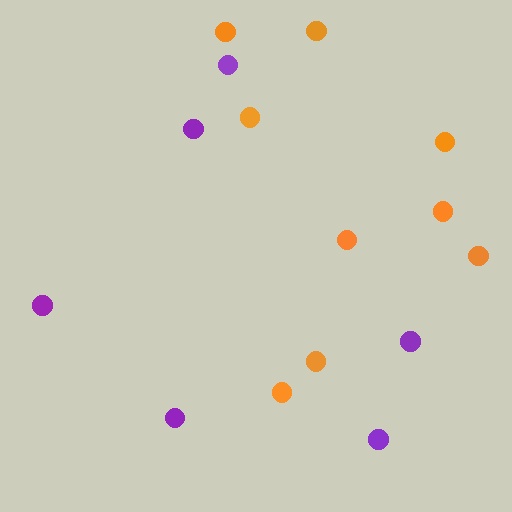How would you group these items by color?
There are 2 groups: one group of purple circles (6) and one group of orange circles (9).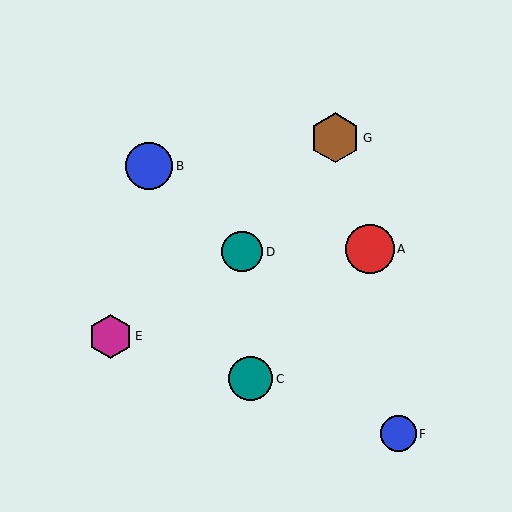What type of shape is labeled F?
Shape F is a blue circle.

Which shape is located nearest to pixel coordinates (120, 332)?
The magenta hexagon (labeled E) at (110, 337) is nearest to that location.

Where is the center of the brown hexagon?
The center of the brown hexagon is at (335, 138).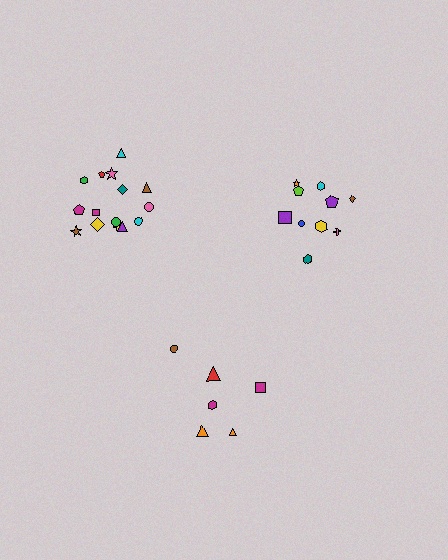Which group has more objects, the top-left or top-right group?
The top-left group.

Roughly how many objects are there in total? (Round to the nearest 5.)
Roughly 30 objects in total.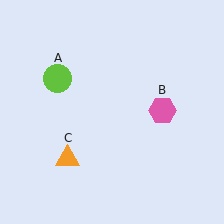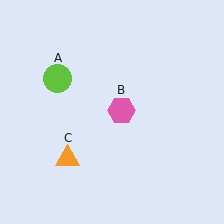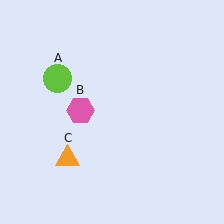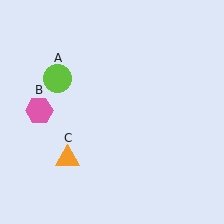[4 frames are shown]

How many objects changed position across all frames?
1 object changed position: pink hexagon (object B).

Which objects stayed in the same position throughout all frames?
Lime circle (object A) and orange triangle (object C) remained stationary.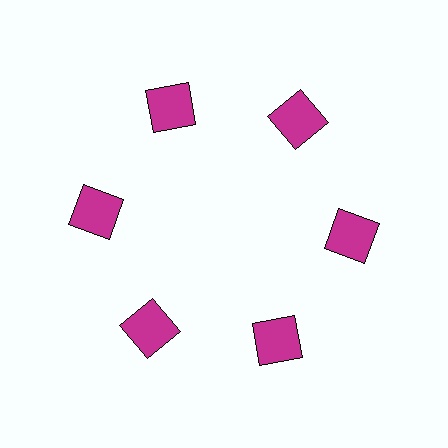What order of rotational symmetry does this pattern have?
This pattern has 6-fold rotational symmetry.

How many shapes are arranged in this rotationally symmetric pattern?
There are 6 shapes, arranged in 6 groups of 1.